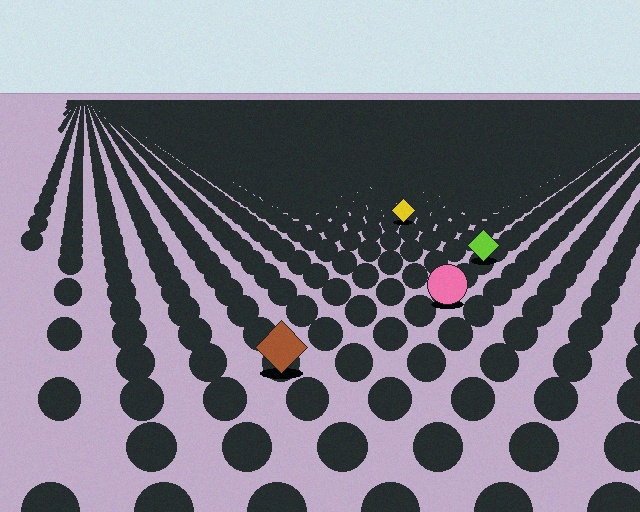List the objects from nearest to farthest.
From nearest to farthest: the brown diamond, the pink circle, the lime diamond, the yellow diamond.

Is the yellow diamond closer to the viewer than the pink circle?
No. The pink circle is closer — you can tell from the texture gradient: the ground texture is coarser near it.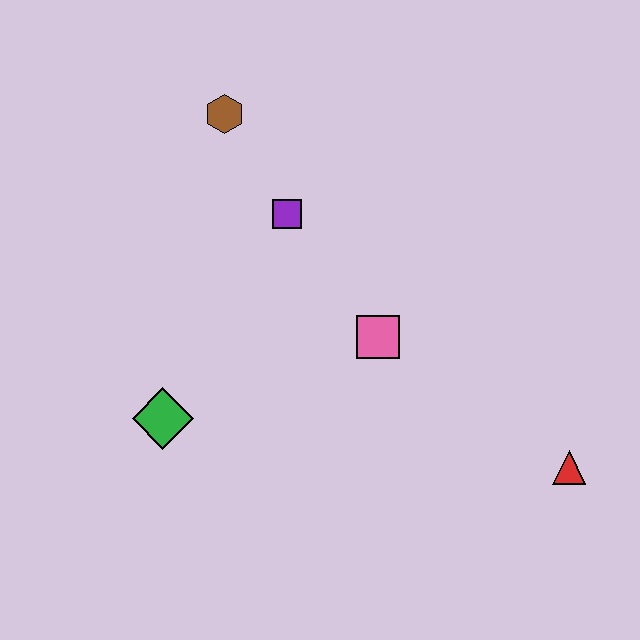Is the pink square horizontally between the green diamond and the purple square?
No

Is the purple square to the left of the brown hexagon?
No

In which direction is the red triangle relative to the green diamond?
The red triangle is to the right of the green diamond.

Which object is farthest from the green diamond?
The red triangle is farthest from the green diamond.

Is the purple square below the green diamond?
No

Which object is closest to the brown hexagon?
The purple square is closest to the brown hexagon.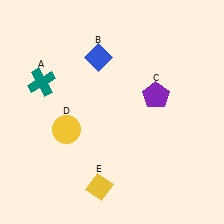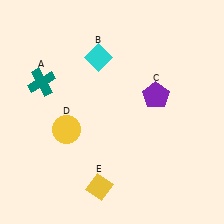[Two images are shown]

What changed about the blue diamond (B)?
In Image 1, B is blue. In Image 2, it changed to cyan.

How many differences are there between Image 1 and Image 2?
There is 1 difference between the two images.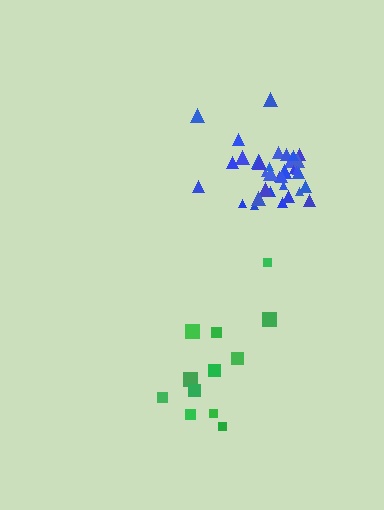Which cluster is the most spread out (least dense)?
Green.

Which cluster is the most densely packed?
Blue.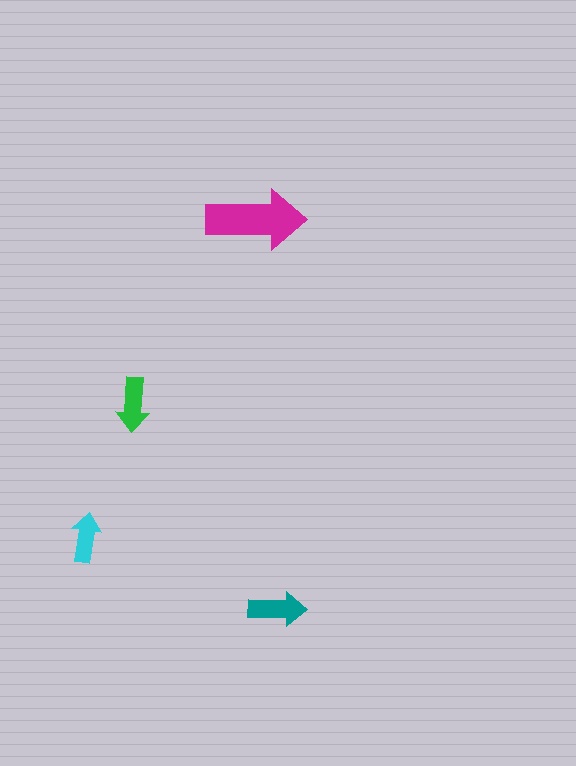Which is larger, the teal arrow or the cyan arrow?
The teal one.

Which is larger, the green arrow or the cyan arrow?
The green one.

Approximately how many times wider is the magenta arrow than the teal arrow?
About 1.5 times wider.